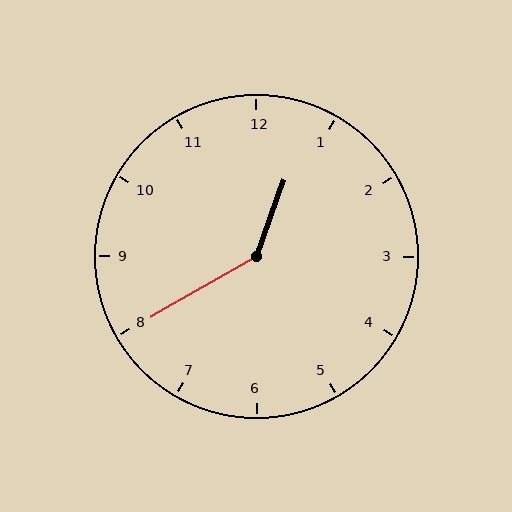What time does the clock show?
12:40.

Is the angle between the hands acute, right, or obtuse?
It is obtuse.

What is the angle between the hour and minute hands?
Approximately 140 degrees.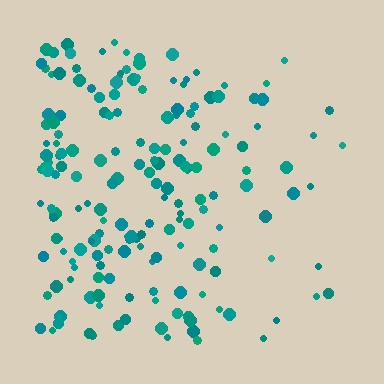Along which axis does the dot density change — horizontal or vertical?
Horizontal.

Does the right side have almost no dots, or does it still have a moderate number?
Still a moderate number, just noticeably fewer than the left.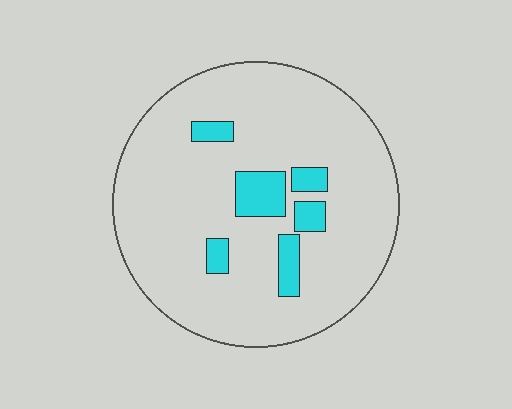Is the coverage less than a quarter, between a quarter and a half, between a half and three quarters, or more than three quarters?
Less than a quarter.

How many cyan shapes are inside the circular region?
6.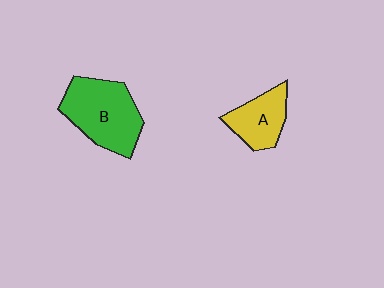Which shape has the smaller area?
Shape A (yellow).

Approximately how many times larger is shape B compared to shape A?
Approximately 1.7 times.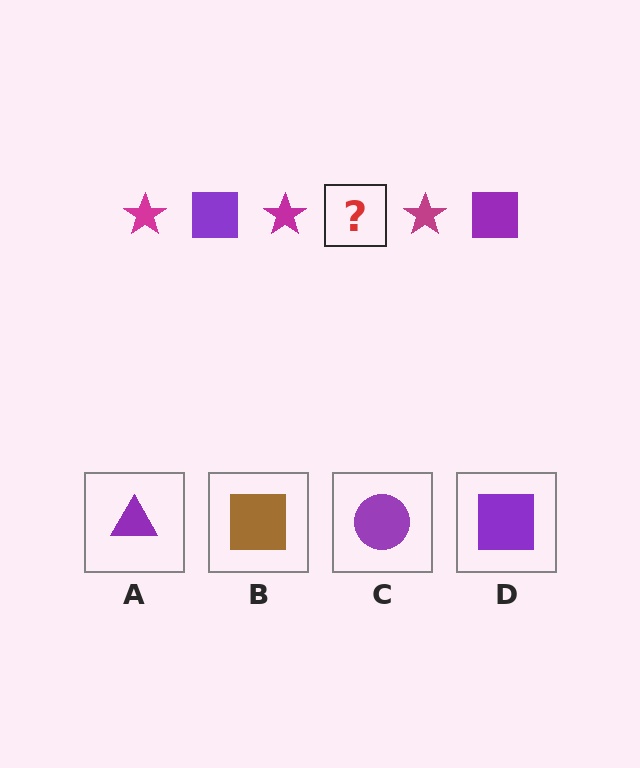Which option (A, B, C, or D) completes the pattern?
D.